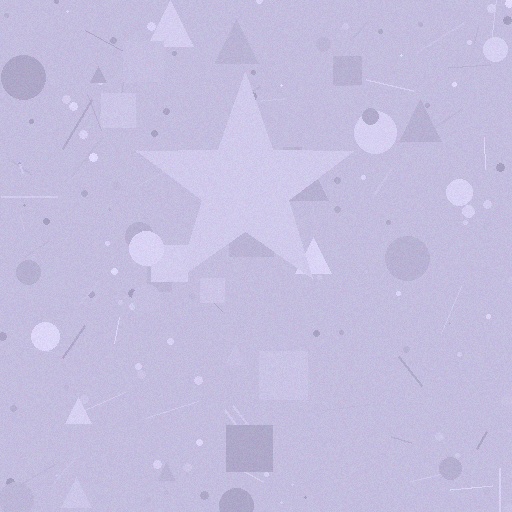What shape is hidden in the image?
A star is hidden in the image.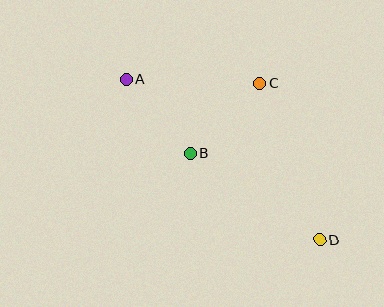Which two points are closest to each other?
Points A and B are closest to each other.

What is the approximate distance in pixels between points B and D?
The distance between B and D is approximately 156 pixels.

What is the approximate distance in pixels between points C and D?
The distance between C and D is approximately 168 pixels.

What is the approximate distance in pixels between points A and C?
The distance between A and C is approximately 133 pixels.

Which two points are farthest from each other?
Points A and D are farthest from each other.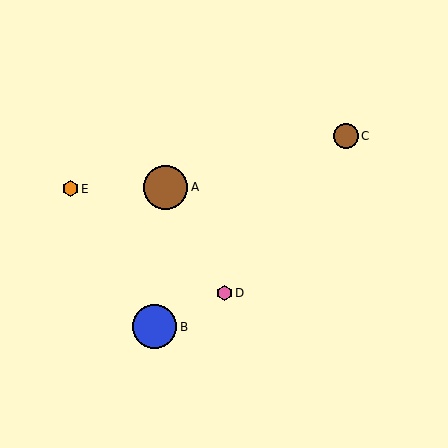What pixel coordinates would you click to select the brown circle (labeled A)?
Click at (166, 187) to select the brown circle A.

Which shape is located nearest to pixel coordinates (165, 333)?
The blue circle (labeled B) at (155, 327) is nearest to that location.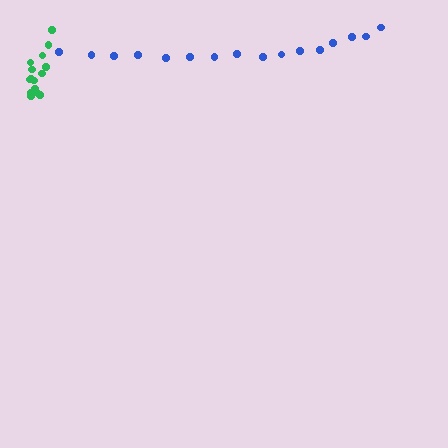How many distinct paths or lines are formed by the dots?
There are 2 distinct paths.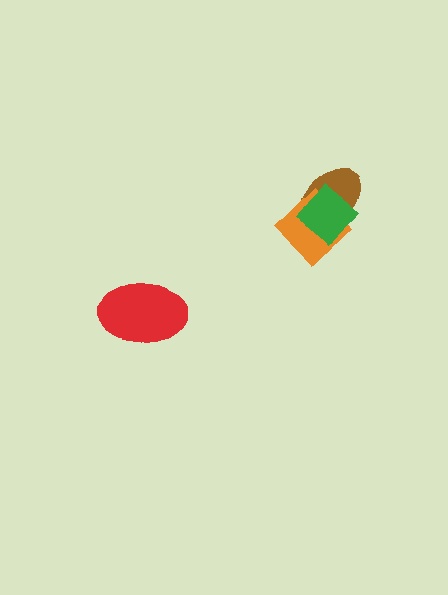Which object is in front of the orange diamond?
The green diamond is in front of the orange diamond.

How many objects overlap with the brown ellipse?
2 objects overlap with the brown ellipse.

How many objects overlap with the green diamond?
2 objects overlap with the green diamond.